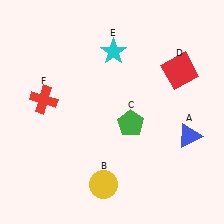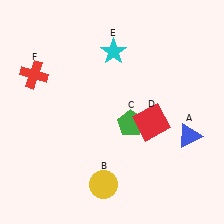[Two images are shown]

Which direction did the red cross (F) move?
The red cross (F) moved up.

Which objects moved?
The objects that moved are: the red square (D), the red cross (F).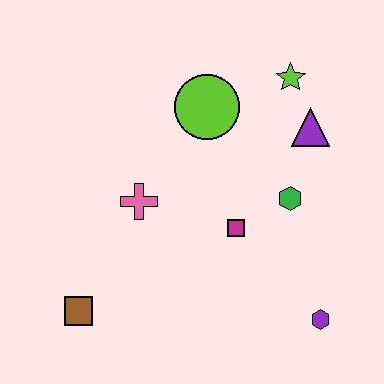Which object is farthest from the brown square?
The lime star is farthest from the brown square.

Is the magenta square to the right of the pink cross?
Yes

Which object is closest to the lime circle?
The lime star is closest to the lime circle.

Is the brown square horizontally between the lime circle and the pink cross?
No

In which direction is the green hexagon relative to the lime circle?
The green hexagon is below the lime circle.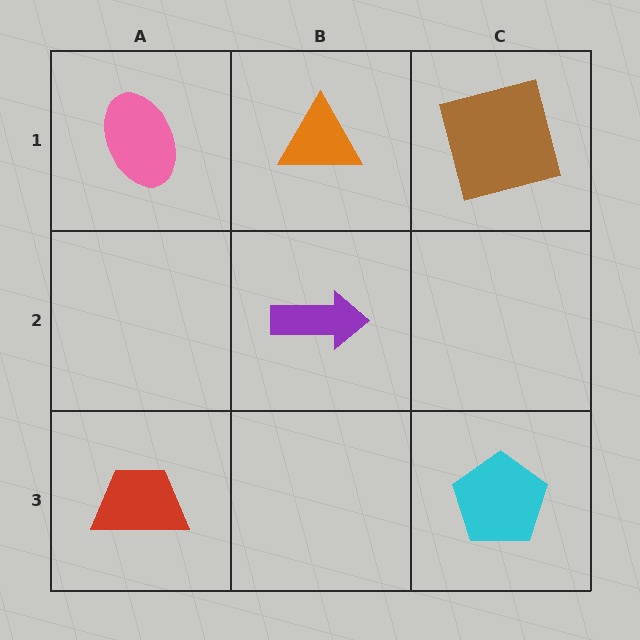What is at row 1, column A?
A pink ellipse.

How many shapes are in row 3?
2 shapes.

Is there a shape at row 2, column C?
No, that cell is empty.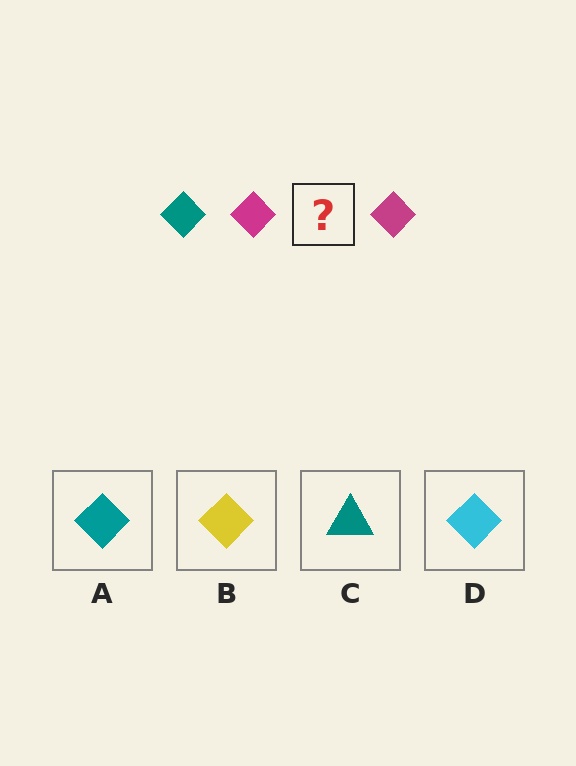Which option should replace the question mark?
Option A.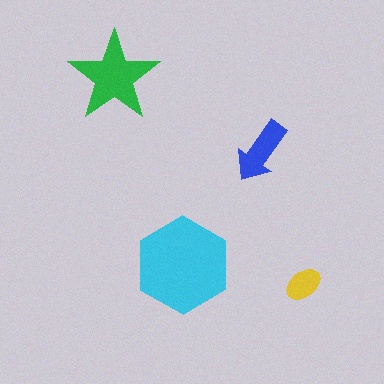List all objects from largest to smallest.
The cyan hexagon, the green star, the blue arrow, the yellow ellipse.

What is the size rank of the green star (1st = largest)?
2nd.